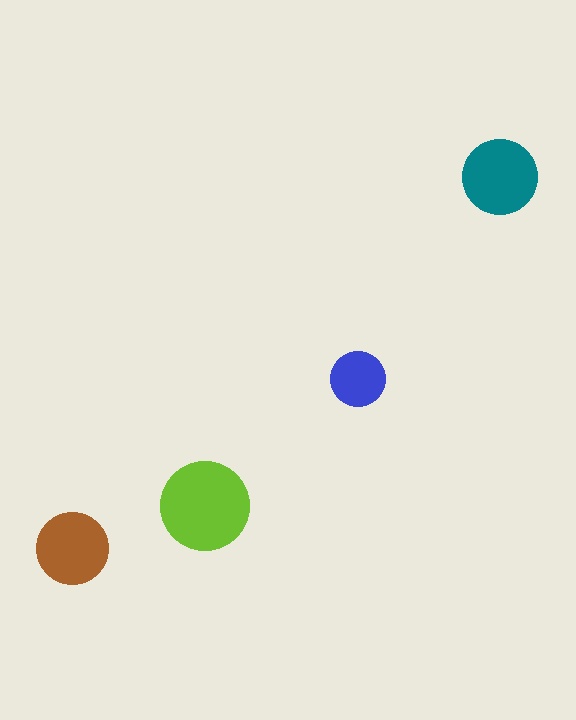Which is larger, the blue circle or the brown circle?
The brown one.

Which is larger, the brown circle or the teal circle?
The teal one.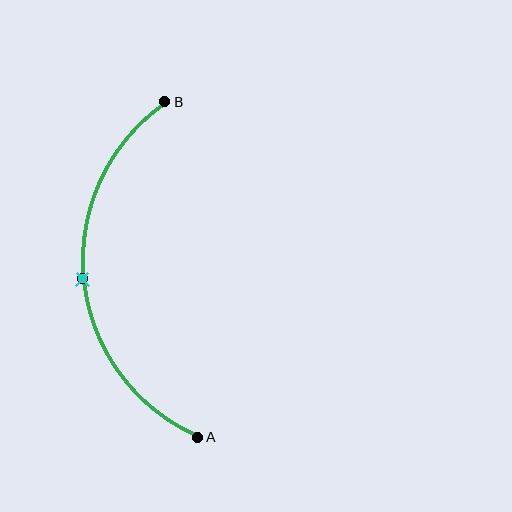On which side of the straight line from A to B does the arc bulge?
The arc bulges to the left of the straight line connecting A and B.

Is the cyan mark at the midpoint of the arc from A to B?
Yes. The cyan mark lies on the arc at equal arc-length from both A and B — it is the arc midpoint.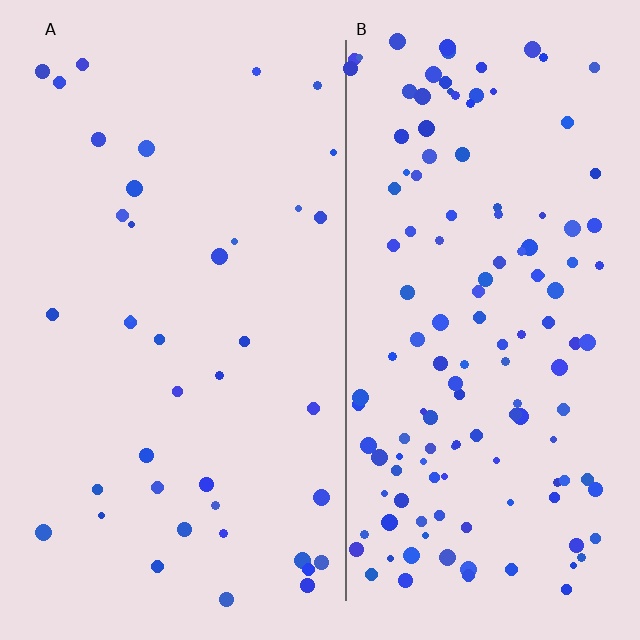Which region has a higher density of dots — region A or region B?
B (the right).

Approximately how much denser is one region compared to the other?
Approximately 3.5× — region B over region A.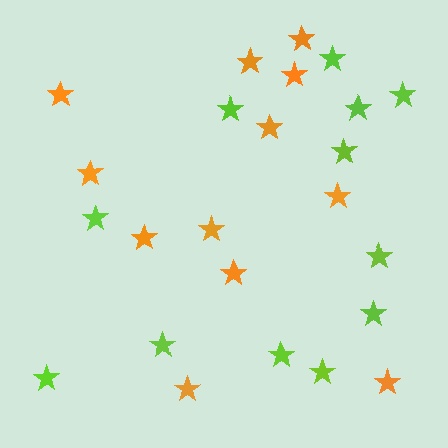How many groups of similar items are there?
There are 2 groups: one group of lime stars (12) and one group of orange stars (12).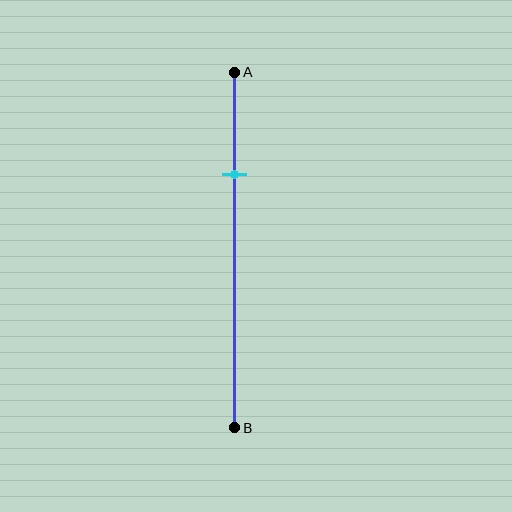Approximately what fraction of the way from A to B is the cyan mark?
The cyan mark is approximately 30% of the way from A to B.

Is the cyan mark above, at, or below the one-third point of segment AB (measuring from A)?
The cyan mark is above the one-third point of segment AB.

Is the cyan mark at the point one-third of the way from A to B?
No, the mark is at about 30% from A, not at the 33% one-third point.